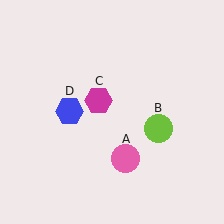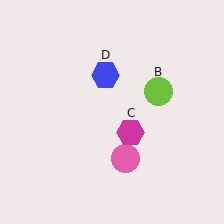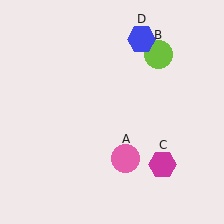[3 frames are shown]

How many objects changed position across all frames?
3 objects changed position: lime circle (object B), magenta hexagon (object C), blue hexagon (object D).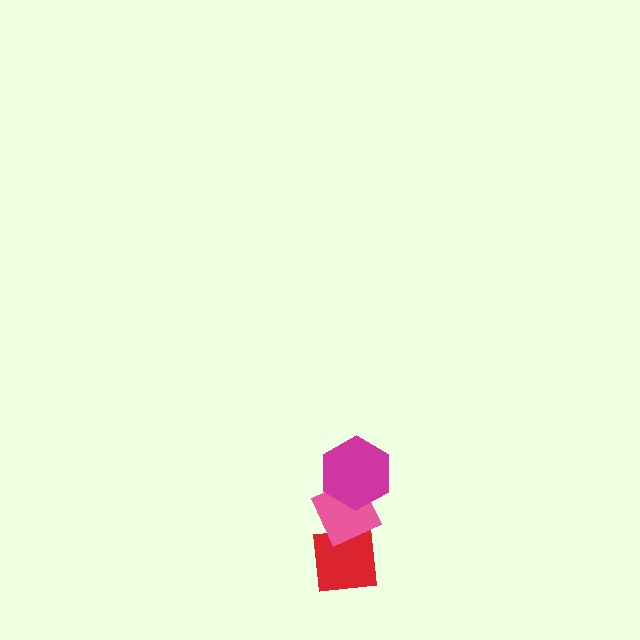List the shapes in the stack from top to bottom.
From top to bottom: the magenta hexagon, the pink diamond, the red square.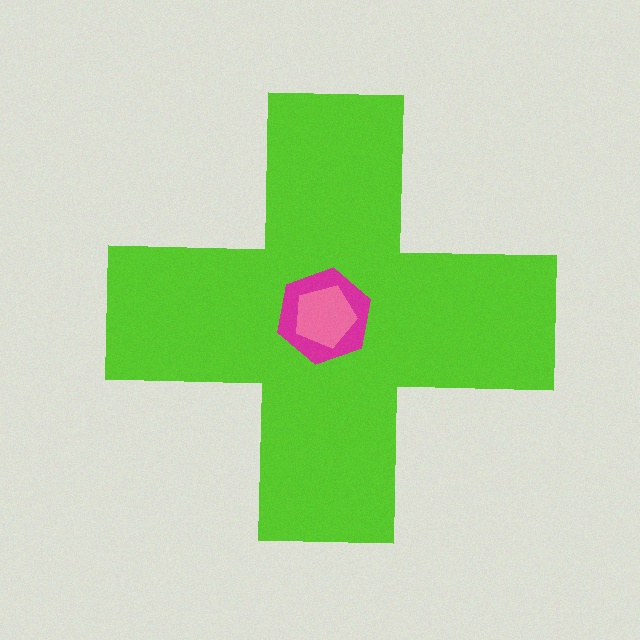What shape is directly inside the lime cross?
The magenta hexagon.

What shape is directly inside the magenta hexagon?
The pink pentagon.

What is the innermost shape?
The pink pentagon.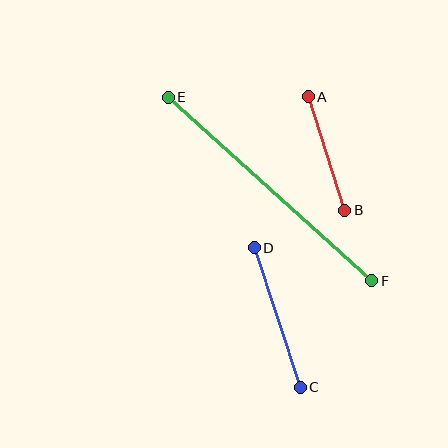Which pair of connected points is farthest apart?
Points E and F are farthest apart.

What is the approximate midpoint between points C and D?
The midpoint is at approximately (277, 317) pixels.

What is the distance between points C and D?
The distance is approximately 147 pixels.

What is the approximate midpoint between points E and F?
The midpoint is at approximately (270, 189) pixels.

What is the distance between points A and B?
The distance is approximately 120 pixels.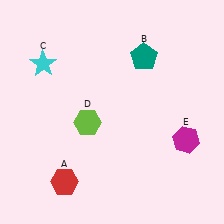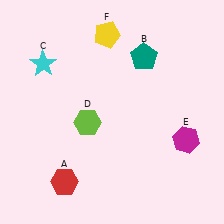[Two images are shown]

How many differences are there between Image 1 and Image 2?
There is 1 difference between the two images.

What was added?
A yellow pentagon (F) was added in Image 2.